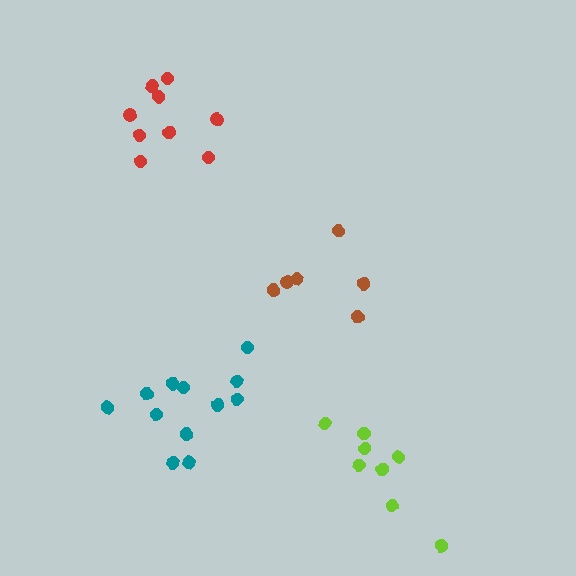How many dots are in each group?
Group 1: 6 dots, Group 2: 12 dots, Group 3: 8 dots, Group 4: 9 dots (35 total).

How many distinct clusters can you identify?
There are 4 distinct clusters.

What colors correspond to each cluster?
The clusters are colored: brown, teal, lime, red.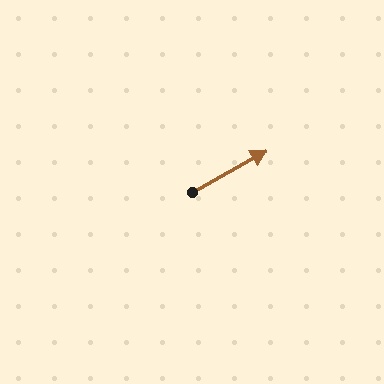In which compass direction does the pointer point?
Northeast.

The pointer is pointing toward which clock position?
Roughly 2 o'clock.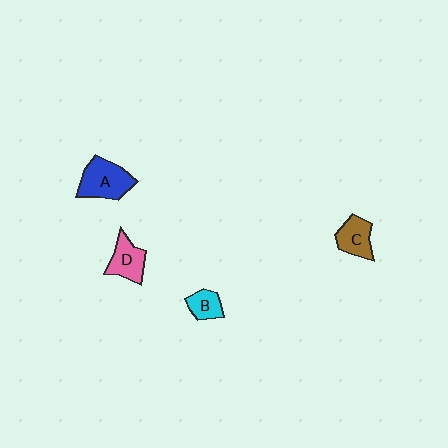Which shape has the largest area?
Shape A (blue).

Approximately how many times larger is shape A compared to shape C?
Approximately 1.5 times.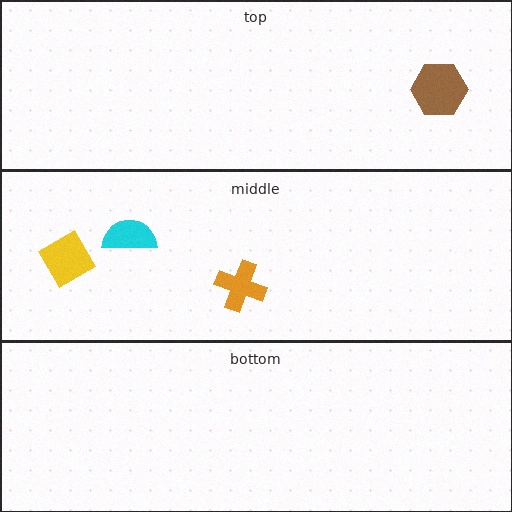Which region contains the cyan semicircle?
The middle region.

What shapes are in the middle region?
The orange cross, the yellow diamond, the cyan semicircle.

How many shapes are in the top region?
1.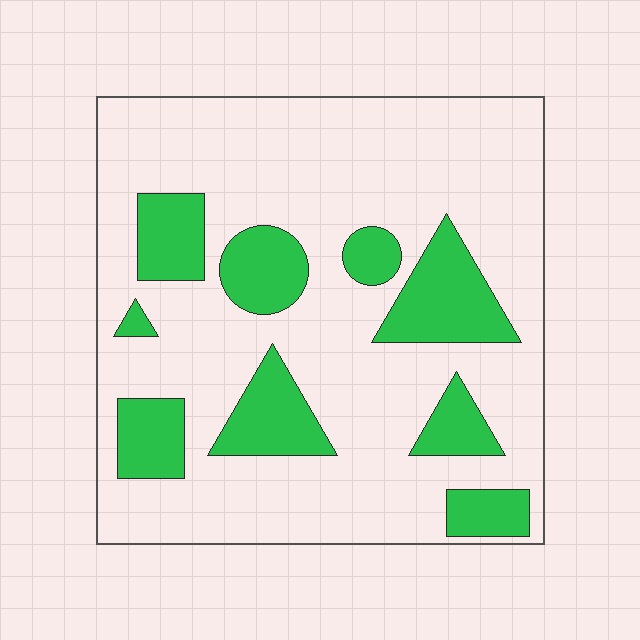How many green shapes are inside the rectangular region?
9.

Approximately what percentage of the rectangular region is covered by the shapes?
Approximately 25%.